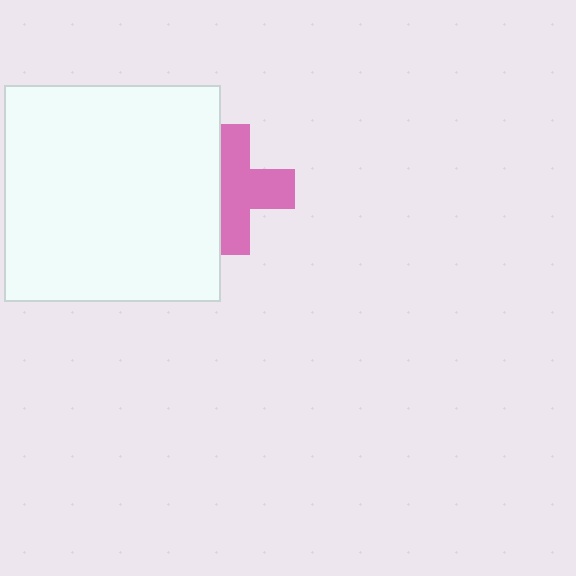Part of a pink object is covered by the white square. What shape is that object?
It is a cross.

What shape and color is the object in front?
The object in front is a white square.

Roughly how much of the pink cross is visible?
About half of it is visible (roughly 62%).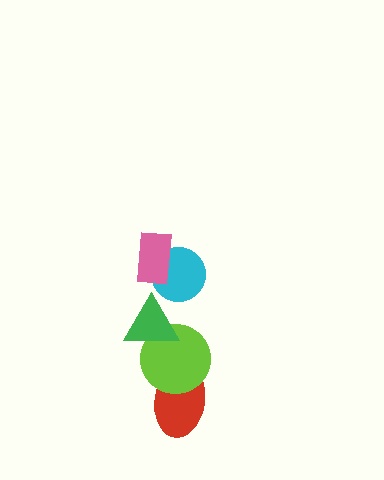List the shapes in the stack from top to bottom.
From top to bottom: the pink rectangle, the cyan circle, the green triangle, the lime circle, the red ellipse.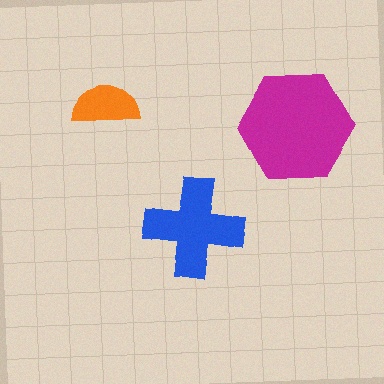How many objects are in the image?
There are 3 objects in the image.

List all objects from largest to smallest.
The magenta hexagon, the blue cross, the orange semicircle.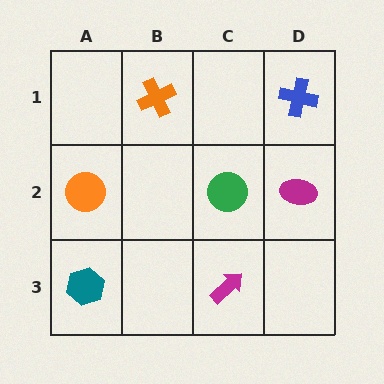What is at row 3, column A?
A teal hexagon.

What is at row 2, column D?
A magenta ellipse.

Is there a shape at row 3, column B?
No, that cell is empty.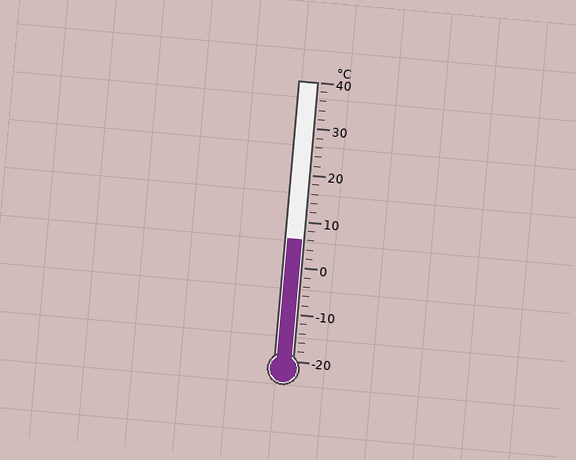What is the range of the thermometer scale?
The thermometer scale ranges from -20°C to 40°C.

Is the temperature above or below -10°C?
The temperature is above -10°C.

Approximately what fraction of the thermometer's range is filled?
The thermometer is filled to approximately 45% of its range.